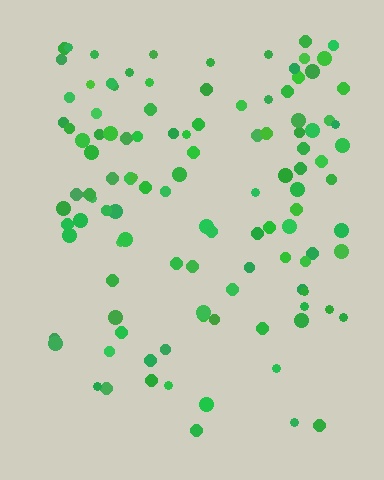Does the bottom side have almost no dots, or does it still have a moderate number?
Still a moderate number, just noticeably fewer than the top.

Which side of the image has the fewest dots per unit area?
The bottom.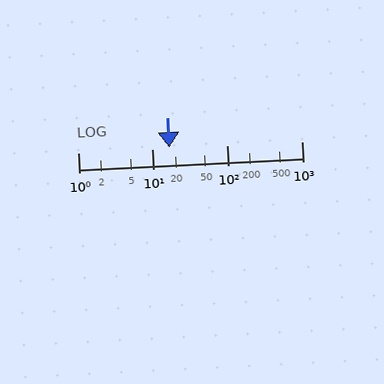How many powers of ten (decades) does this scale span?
The scale spans 3 decades, from 1 to 1000.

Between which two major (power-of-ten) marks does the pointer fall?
The pointer is between 10 and 100.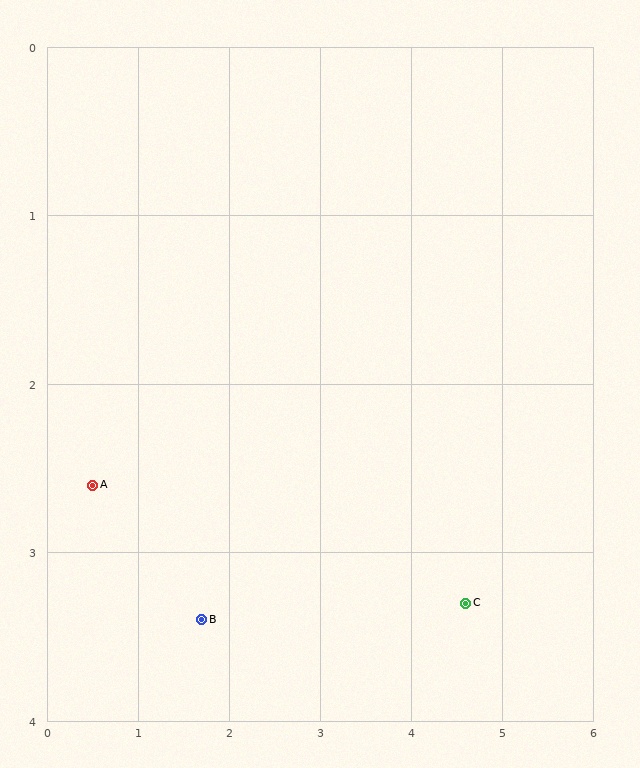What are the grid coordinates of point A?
Point A is at approximately (0.5, 2.6).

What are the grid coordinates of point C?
Point C is at approximately (4.6, 3.3).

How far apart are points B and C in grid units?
Points B and C are about 2.9 grid units apart.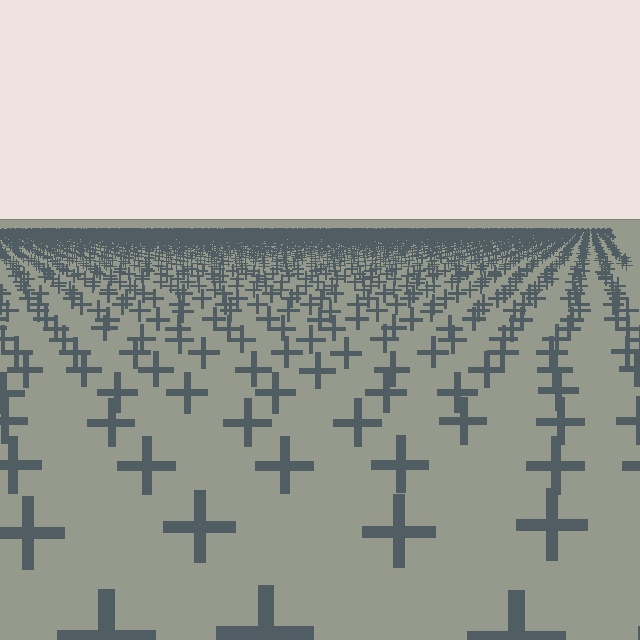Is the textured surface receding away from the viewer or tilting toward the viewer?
The surface is receding away from the viewer. Texture elements get smaller and denser toward the top.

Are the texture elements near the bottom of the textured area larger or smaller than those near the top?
Larger. Near the bottom, elements are closer to the viewer and appear at a bigger on-screen size.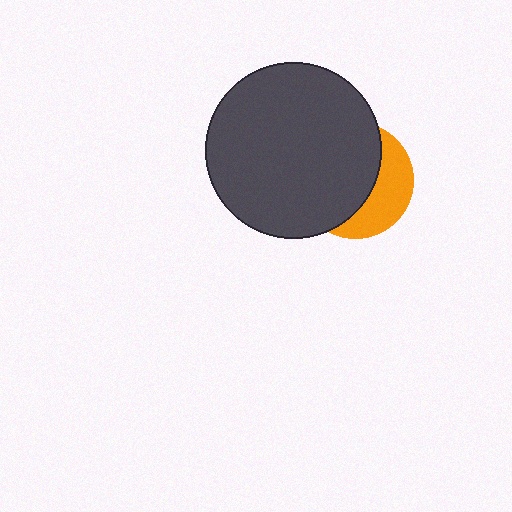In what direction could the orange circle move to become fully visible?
The orange circle could move right. That would shift it out from behind the dark gray circle entirely.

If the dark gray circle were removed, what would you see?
You would see the complete orange circle.